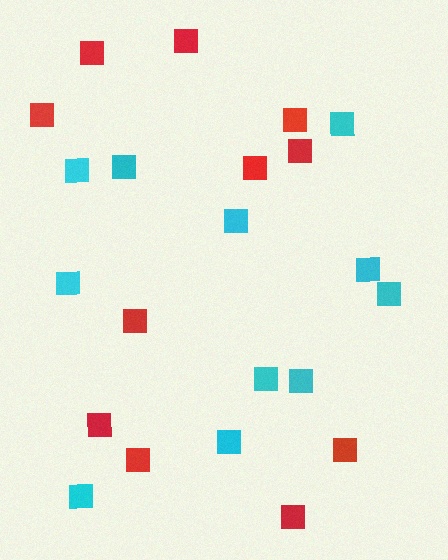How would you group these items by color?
There are 2 groups: one group of red squares (11) and one group of cyan squares (11).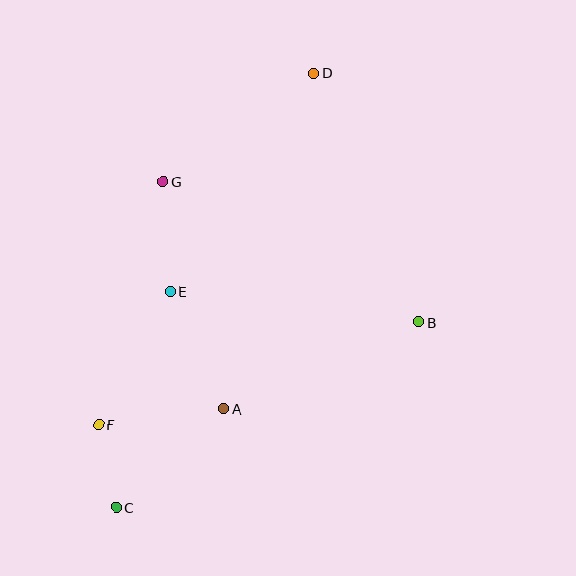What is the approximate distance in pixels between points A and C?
The distance between A and C is approximately 146 pixels.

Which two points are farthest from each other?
Points C and D are farthest from each other.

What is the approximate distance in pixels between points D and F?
The distance between D and F is approximately 412 pixels.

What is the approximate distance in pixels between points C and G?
The distance between C and G is approximately 329 pixels.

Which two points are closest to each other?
Points C and F are closest to each other.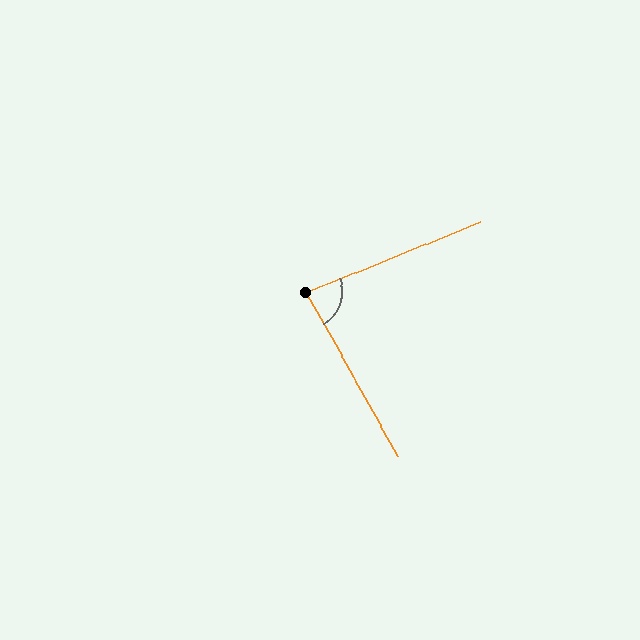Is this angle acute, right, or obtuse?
It is acute.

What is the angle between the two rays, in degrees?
Approximately 83 degrees.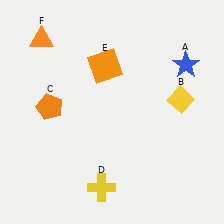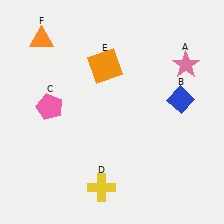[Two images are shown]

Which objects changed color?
A changed from blue to pink. B changed from yellow to blue. C changed from orange to pink.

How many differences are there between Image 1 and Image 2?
There are 3 differences between the two images.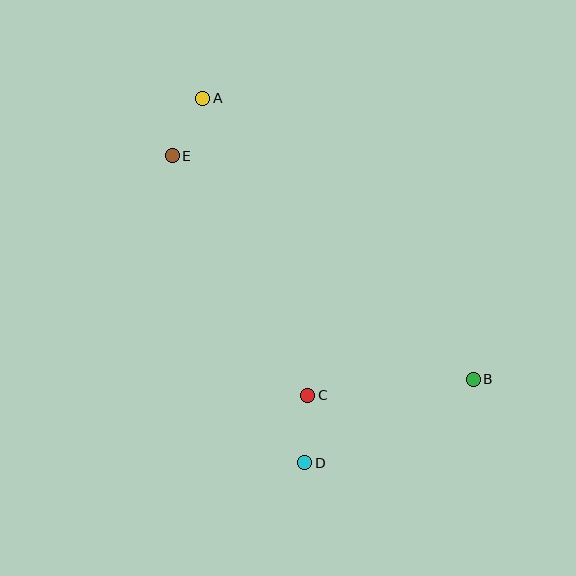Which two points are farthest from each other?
Points A and B are farthest from each other.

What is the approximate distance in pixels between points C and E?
The distance between C and E is approximately 275 pixels.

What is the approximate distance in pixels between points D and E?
The distance between D and E is approximately 335 pixels.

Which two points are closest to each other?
Points A and E are closest to each other.